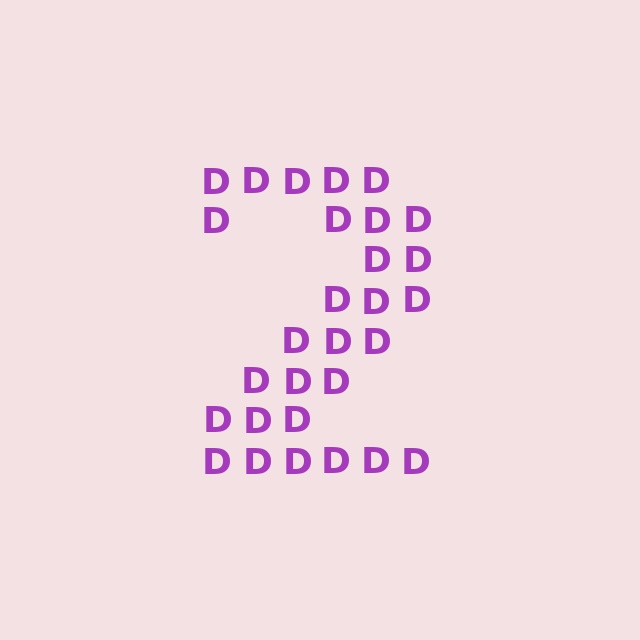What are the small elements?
The small elements are letter D's.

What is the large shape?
The large shape is the digit 2.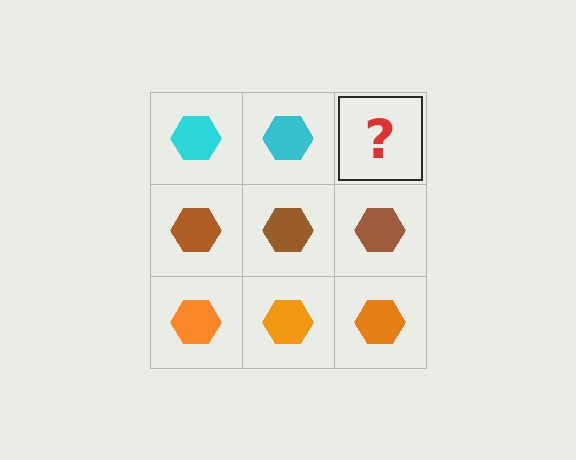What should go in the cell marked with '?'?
The missing cell should contain a cyan hexagon.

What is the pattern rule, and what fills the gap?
The rule is that each row has a consistent color. The gap should be filled with a cyan hexagon.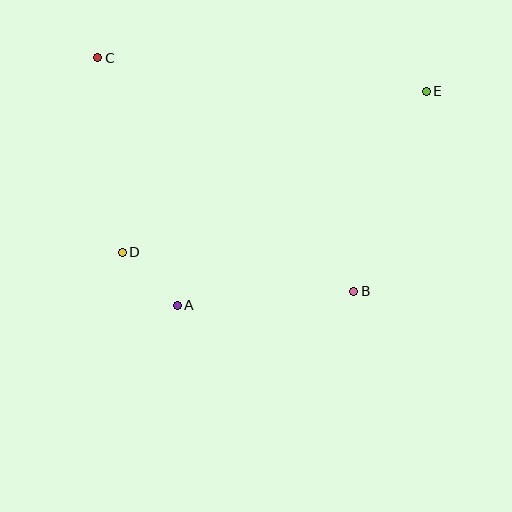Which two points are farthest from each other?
Points B and C are farthest from each other.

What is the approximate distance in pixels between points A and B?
The distance between A and B is approximately 177 pixels.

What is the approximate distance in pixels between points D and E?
The distance between D and E is approximately 344 pixels.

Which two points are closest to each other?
Points A and D are closest to each other.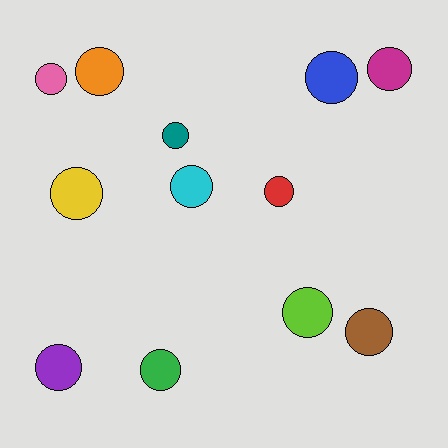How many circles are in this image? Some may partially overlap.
There are 12 circles.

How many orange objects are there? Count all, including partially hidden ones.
There is 1 orange object.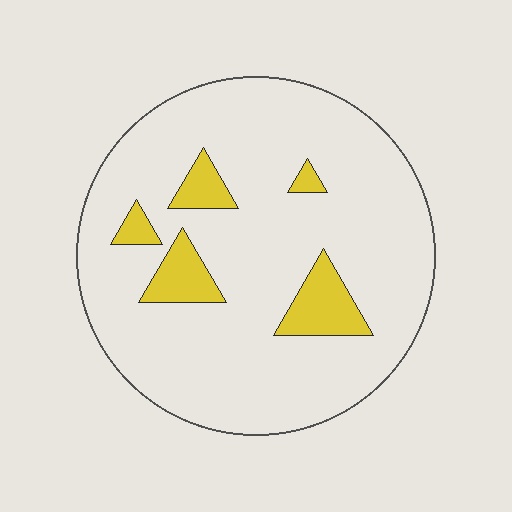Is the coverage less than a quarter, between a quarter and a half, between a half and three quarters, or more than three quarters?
Less than a quarter.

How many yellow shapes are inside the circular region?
5.